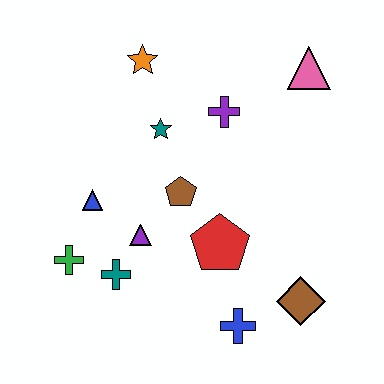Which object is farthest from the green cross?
The pink triangle is farthest from the green cross.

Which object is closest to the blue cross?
The brown diamond is closest to the blue cross.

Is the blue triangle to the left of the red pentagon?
Yes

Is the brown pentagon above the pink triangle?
No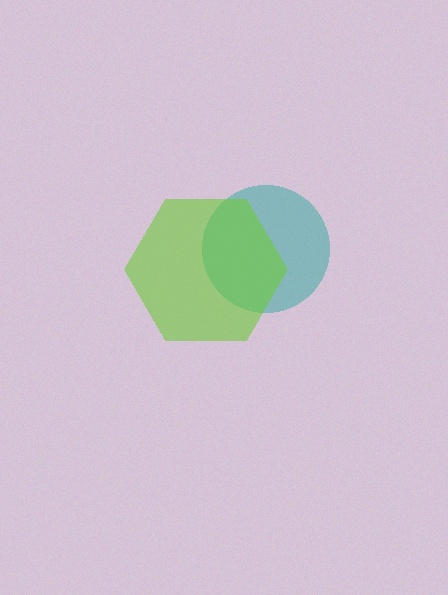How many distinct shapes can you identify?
There are 2 distinct shapes: a teal circle, a lime hexagon.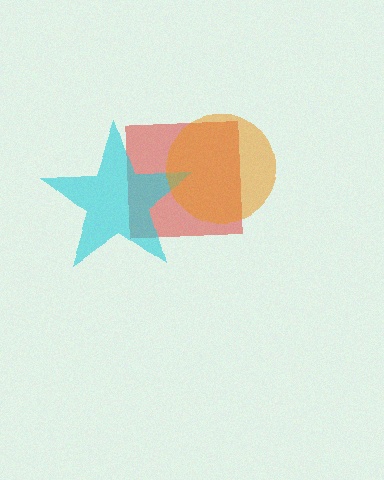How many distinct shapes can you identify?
There are 3 distinct shapes: a red square, a cyan star, an orange circle.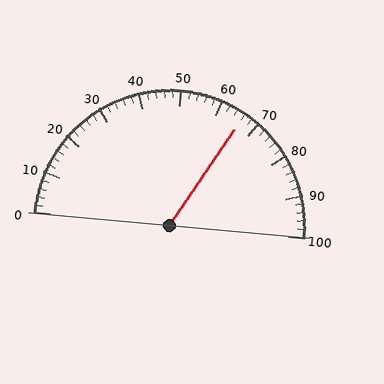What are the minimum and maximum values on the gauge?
The gauge ranges from 0 to 100.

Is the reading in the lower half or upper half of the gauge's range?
The reading is in the upper half of the range (0 to 100).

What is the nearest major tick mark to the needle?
The nearest major tick mark is 70.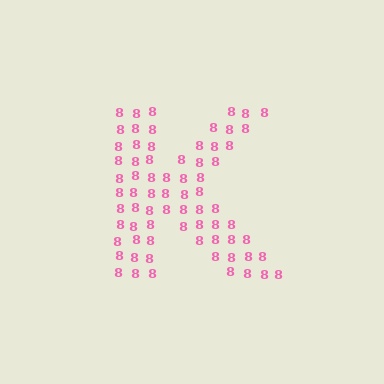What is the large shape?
The large shape is the letter K.